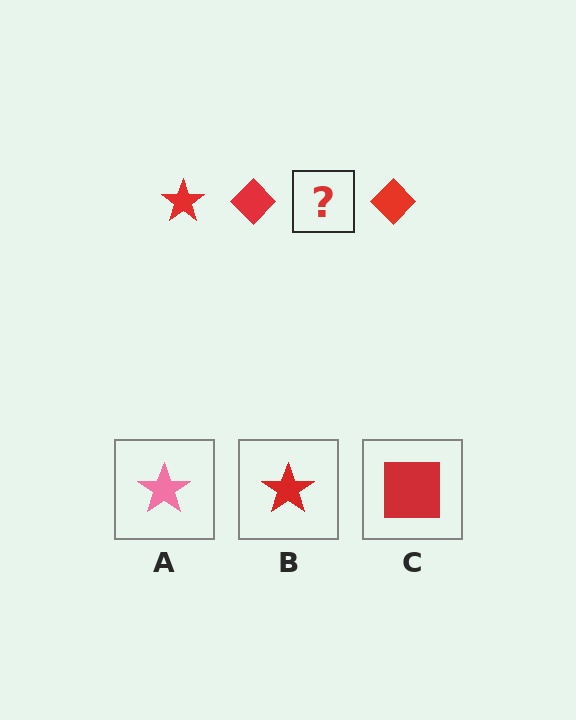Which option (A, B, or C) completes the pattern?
B.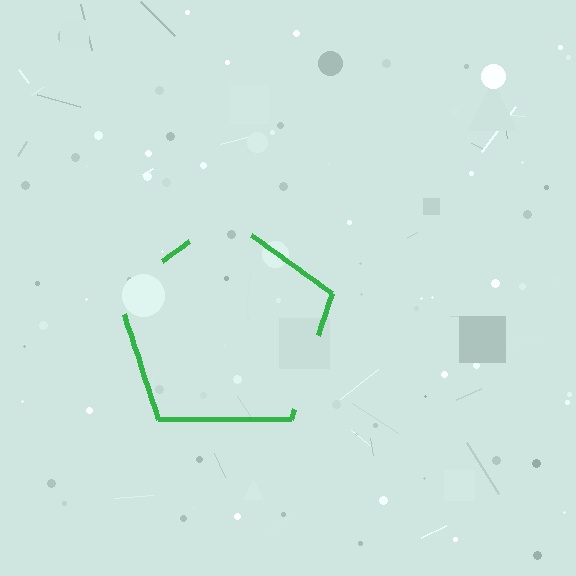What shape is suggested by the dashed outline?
The dashed outline suggests a pentagon.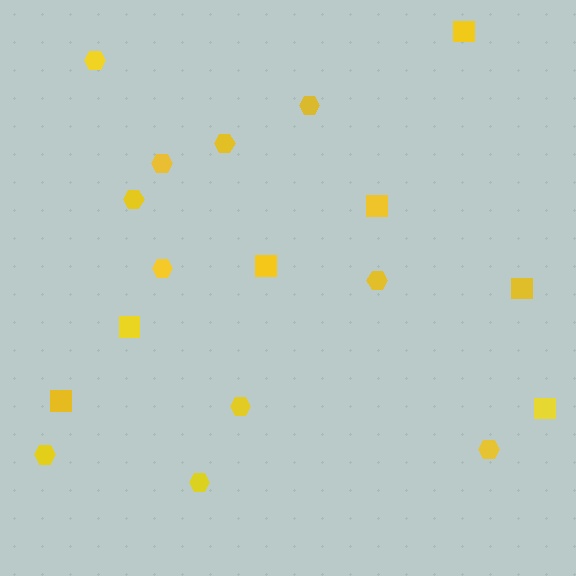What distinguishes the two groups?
There are 2 groups: one group of squares (7) and one group of hexagons (11).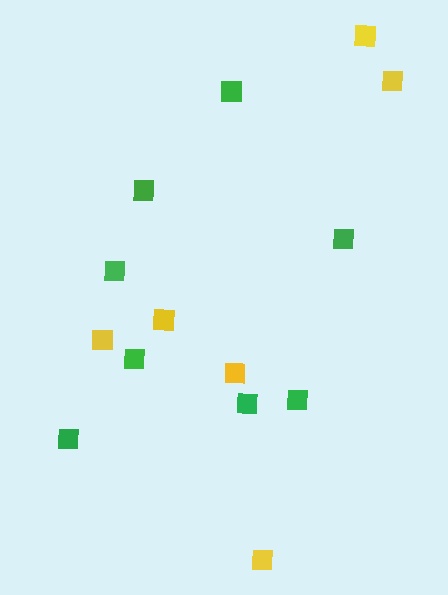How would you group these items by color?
There are 2 groups: one group of yellow squares (6) and one group of green squares (8).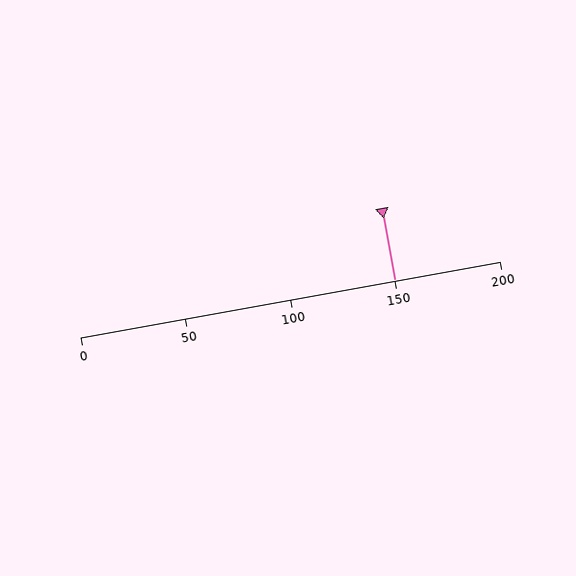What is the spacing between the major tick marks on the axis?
The major ticks are spaced 50 apart.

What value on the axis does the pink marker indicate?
The marker indicates approximately 150.